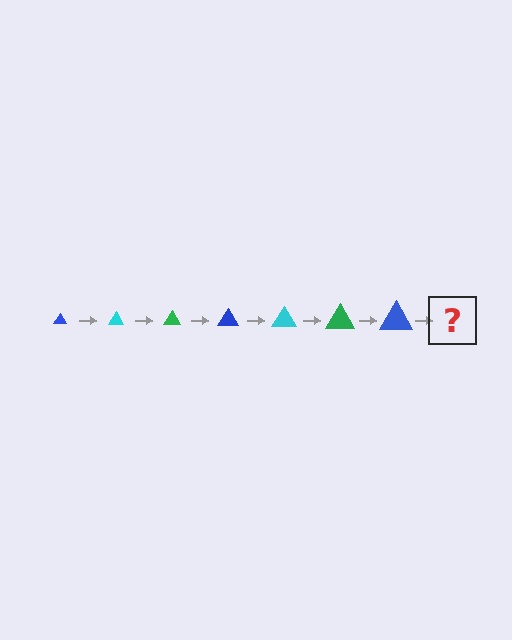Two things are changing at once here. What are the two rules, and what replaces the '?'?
The two rules are that the triangle grows larger each step and the color cycles through blue, cyan, and green. The '?' should be a cyan triangle, larger than the previous one.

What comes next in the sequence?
The next element should be a cyan triangle, larger than the previous one.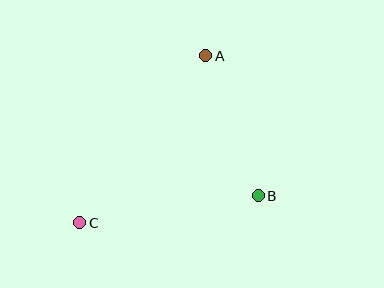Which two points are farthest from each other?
Points A and C are farthest from each other.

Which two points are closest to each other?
Points A and B are closest to each other.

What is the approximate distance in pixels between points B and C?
The distance between B and C is approximately 181 pixels.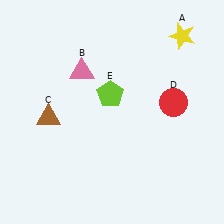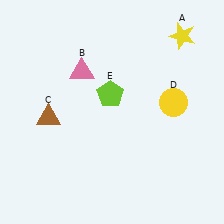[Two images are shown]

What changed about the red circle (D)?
In Image 1, D is red. In Image 2, it changed to yellow.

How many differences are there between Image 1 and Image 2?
There is 1 difference between the two images.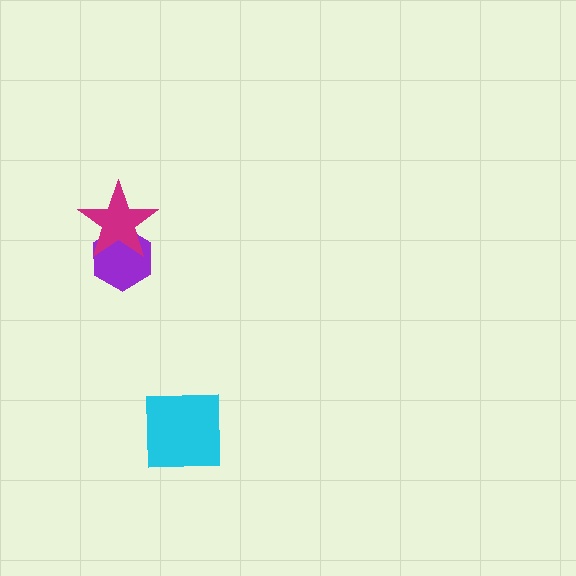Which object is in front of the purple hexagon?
The magenta star is in front of the purple hexagon.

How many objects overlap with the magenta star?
1 object overlaps with the magenta star.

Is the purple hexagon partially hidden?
Yes, it is partially covered by another shape.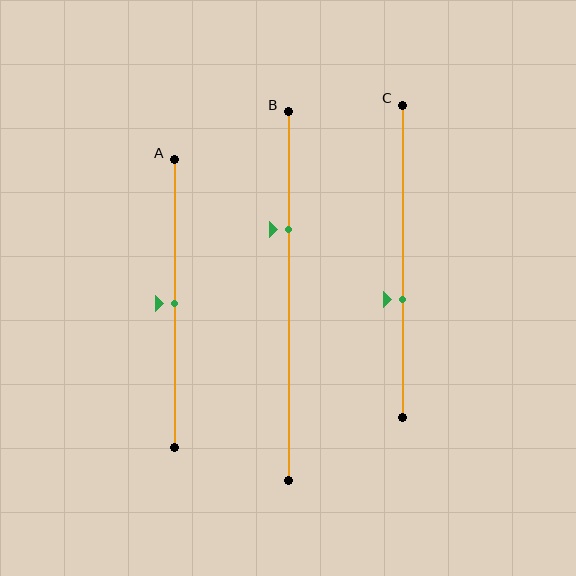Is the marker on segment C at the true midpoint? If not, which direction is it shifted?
No, the marker on segment C is shifted downward by about 12% of the segment length.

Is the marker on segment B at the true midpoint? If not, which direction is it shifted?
No, the marker on segment B is shifted upward by about 18% of the segment length.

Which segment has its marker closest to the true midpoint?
Segment A has its marker closest to the true midpoint.